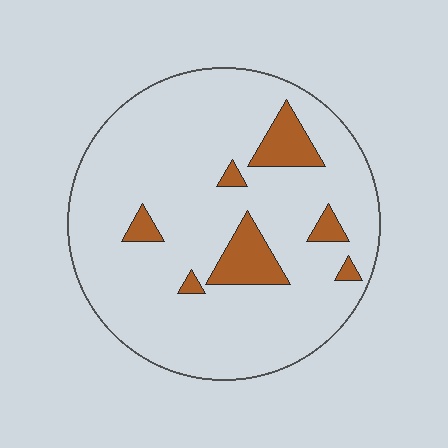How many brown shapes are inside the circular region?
7.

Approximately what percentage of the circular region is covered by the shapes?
Approximately 10%.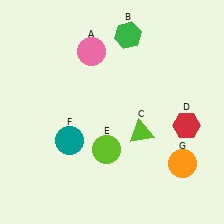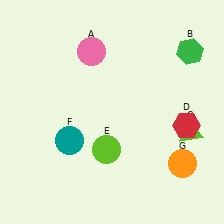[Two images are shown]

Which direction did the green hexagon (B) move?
The green hexagon (B) moved right.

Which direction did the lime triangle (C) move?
The lime triangle (C) moved right.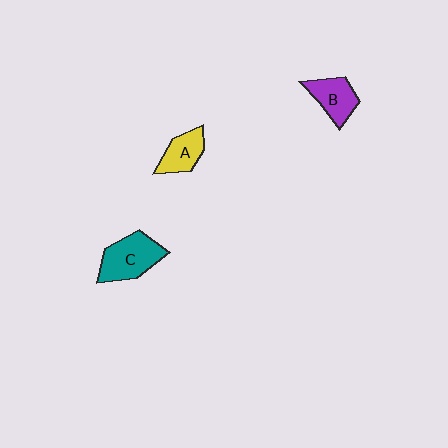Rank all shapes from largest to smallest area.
From largest to smallest: C (teal), B (purple), A (yellow).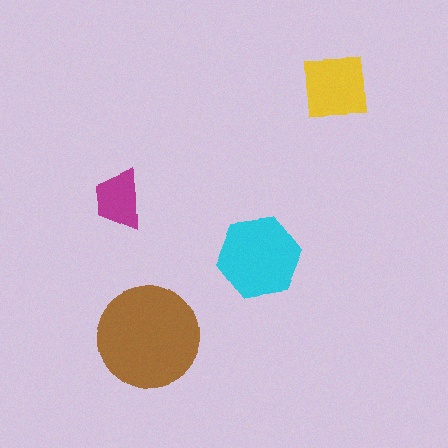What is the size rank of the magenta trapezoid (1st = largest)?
4th.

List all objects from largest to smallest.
The brown circle, the cyan hexagon, the yellow square, the magenta trapezoid.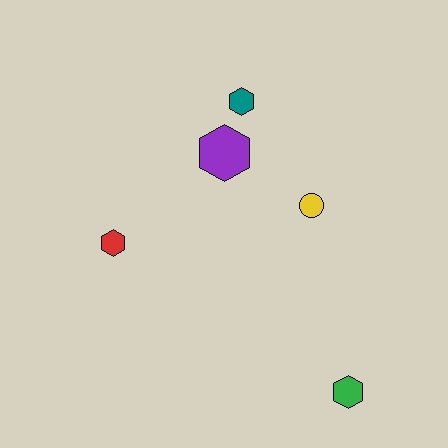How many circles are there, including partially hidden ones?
There is 1 circle.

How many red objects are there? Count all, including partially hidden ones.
There is 1 red object.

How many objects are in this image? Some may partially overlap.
There are 5 objects.